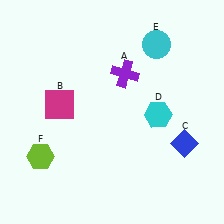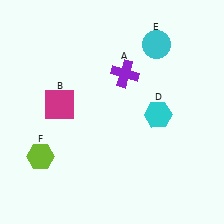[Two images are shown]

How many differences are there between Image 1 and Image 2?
There is 1 difference between the two images.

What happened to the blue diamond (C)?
The blue diamond (C) was removed in Image 2. It was in the bottom-right area of Image 1.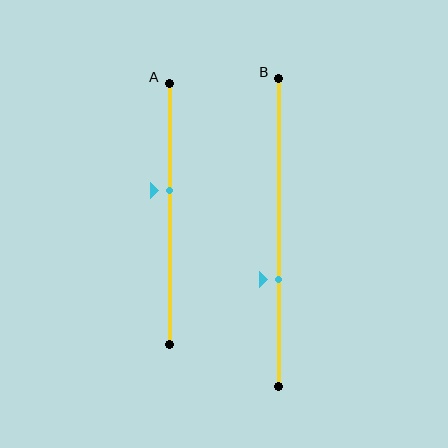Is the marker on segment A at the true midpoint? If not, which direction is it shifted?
No, the marker on segment A is shifted upward by about 9% of the segment length.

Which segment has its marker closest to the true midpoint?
Segment A has its marker closest to the true midpoint.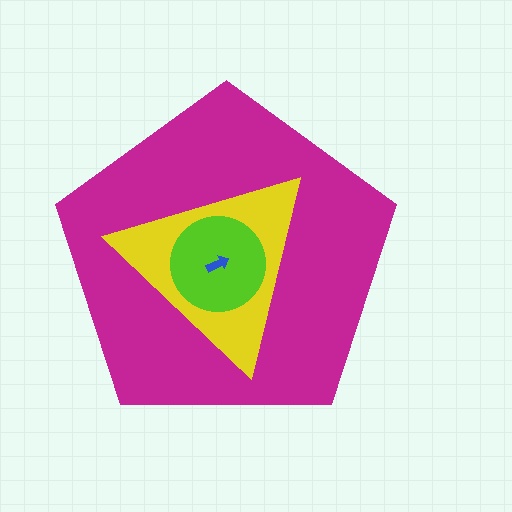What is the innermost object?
The blue arrow.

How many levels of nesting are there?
4.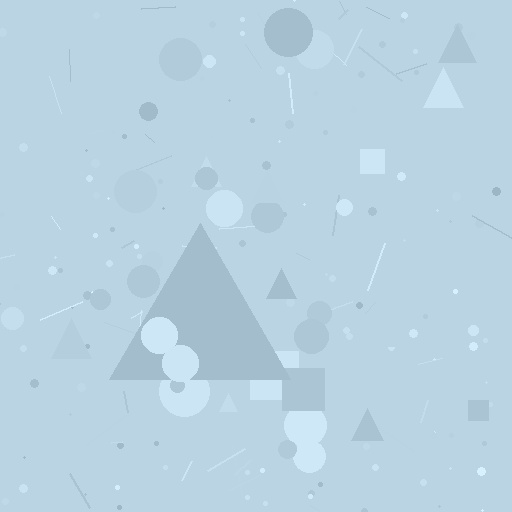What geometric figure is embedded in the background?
A triangle is embedded in the background.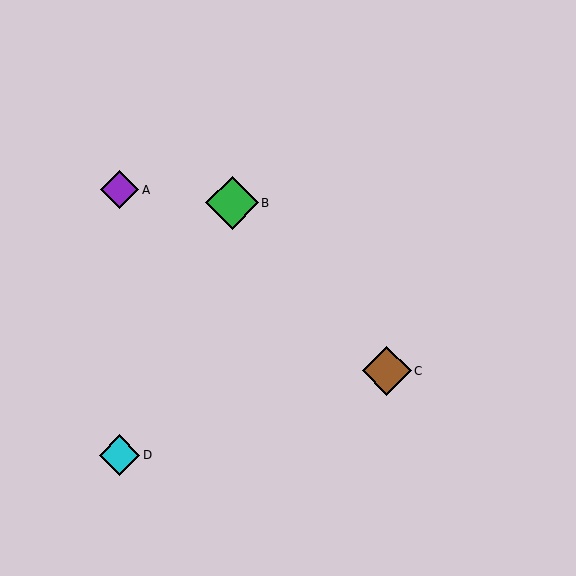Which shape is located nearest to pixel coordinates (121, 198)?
The purple diamond (labeled A) at (120, 190) is nearest to that location.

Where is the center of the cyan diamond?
The center of the cyan diamond is at (119, 455).